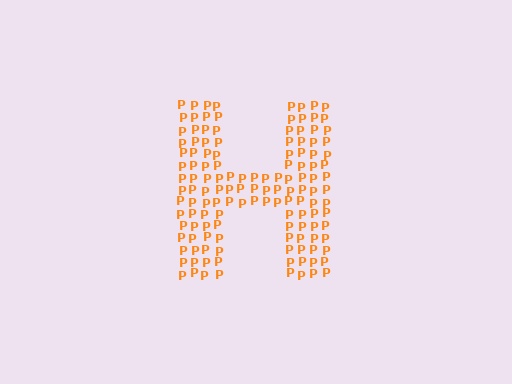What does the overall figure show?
The overall figure shows the letter H.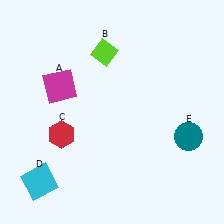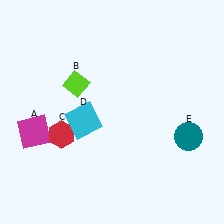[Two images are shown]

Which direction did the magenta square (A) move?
The magenta square (A) moved down.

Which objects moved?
The objects that moved are: the magenta square (A), the lime diamond (B), the cyan square (D).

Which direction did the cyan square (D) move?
The cyan square (D) moved up.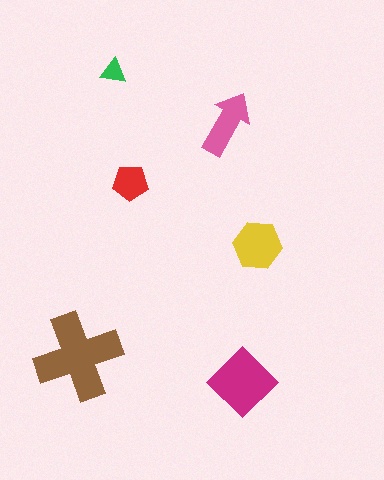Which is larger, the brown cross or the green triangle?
The brown cross.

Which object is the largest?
The brown cross.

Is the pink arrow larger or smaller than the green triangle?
Larger.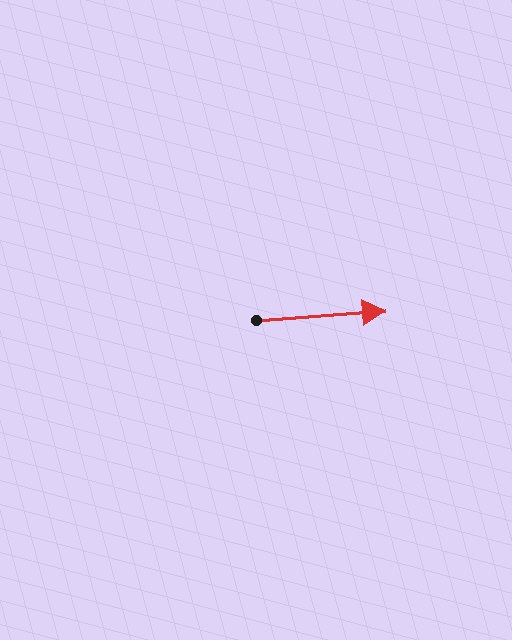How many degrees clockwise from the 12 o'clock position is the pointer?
Approximately 86 degrees.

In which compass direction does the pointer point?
East.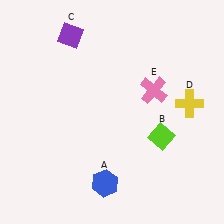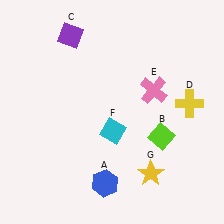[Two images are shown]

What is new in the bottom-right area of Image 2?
A yellow star (G) was added in the bottom-right area of Image 2.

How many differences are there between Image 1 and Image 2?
There are 2 differences between the two images.